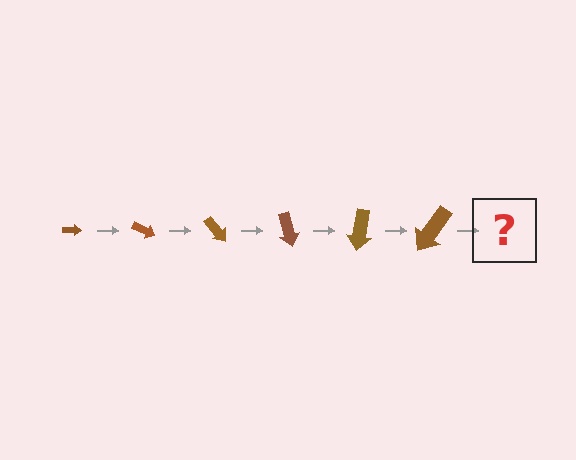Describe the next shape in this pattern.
It should be an arrow, larger than the previous one and rotated 150 degrees from the start.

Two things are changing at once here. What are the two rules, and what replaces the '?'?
The two rules are that the arrow grows larger each step and it rotates 25 degrees each step. The '?' should be an arrow, larger than the previous one and rotated 150 degrees from the start.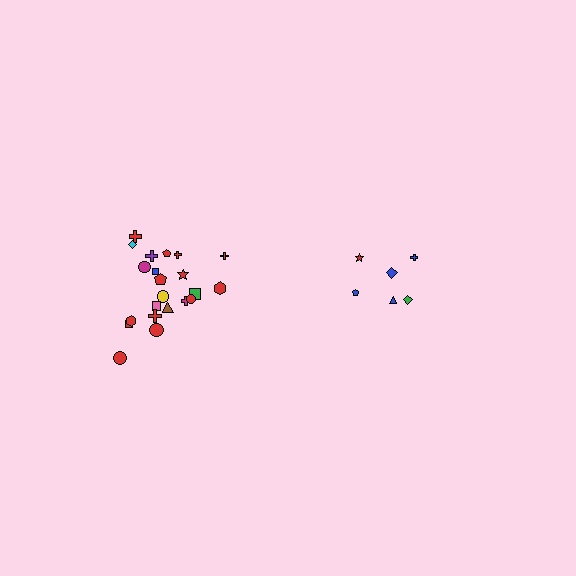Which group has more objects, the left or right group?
The left group.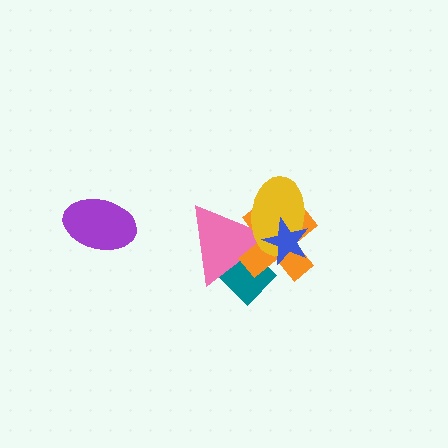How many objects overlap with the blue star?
3 objects overlap with the blue star.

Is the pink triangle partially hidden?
Yes, it is partially covered by another shape.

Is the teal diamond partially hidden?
Yes, it is partially covered by another shape.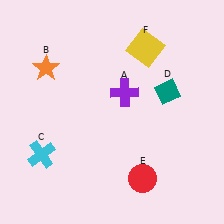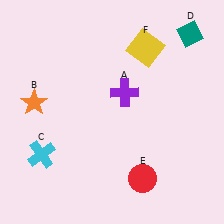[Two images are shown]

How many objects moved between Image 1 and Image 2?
2 objects moved between the two images.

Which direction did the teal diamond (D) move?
The teal diamond (D) moved up.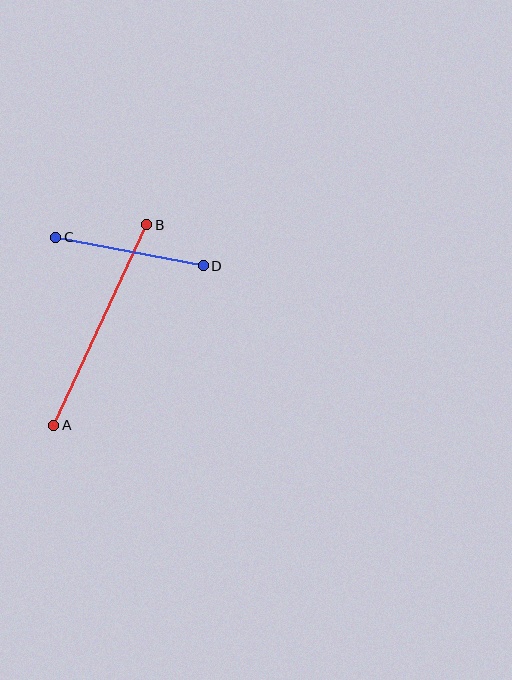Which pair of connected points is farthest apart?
Points A and B are farthest apart.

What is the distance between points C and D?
The distance is approximately 150 pixels.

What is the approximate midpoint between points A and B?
The midpoint is at approximately (100, 325) pixels.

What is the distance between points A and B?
The distance is approximately 221 pixels.